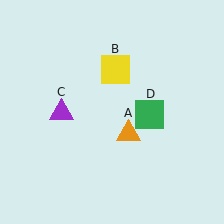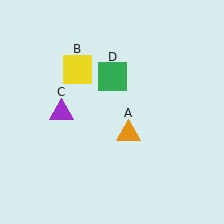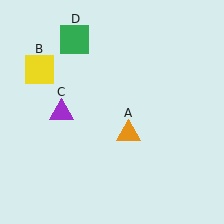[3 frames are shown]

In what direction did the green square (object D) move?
The green square (object D) moved up and to the left.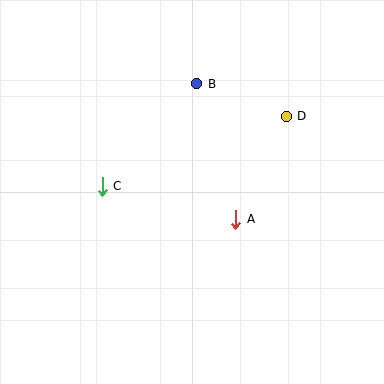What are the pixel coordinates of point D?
Point D is at (286, 116).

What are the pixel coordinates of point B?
Point B is at (197, 84).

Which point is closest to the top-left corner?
Point C is closest to the top-left corner.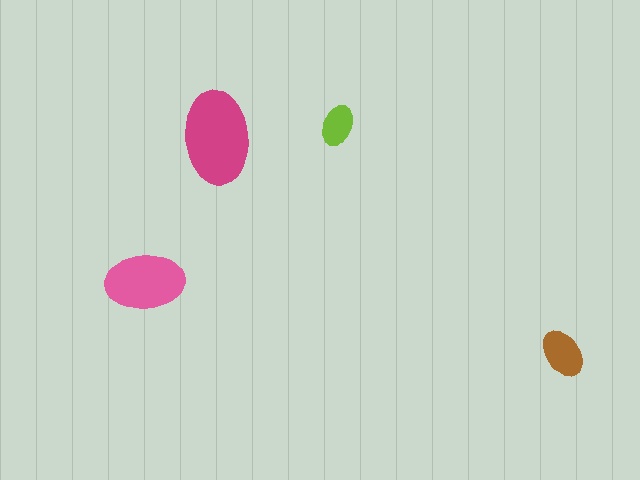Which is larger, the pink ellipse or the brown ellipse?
The pink one.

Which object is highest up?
The lime ellipse is topmost.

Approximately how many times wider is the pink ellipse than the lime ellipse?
About 2 times wider.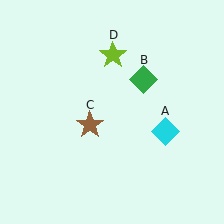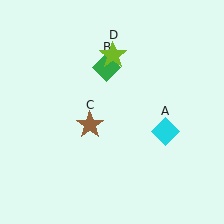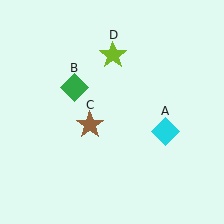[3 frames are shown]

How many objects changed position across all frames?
1 object changed position: green diamond (object B).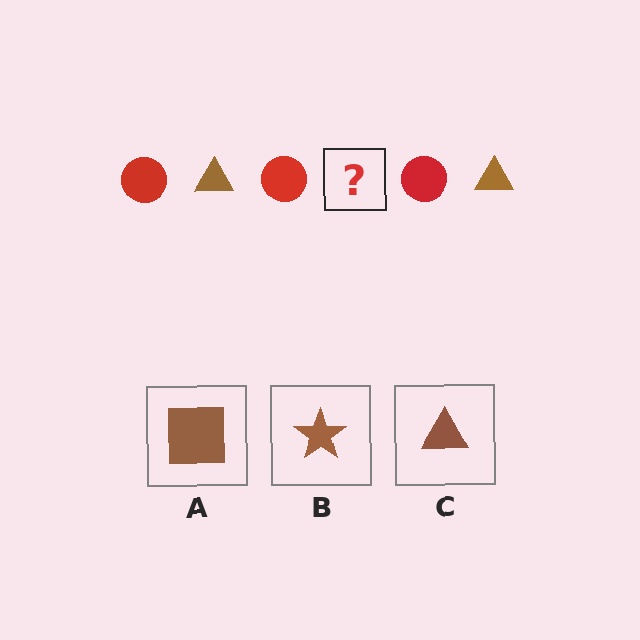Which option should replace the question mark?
Option C.